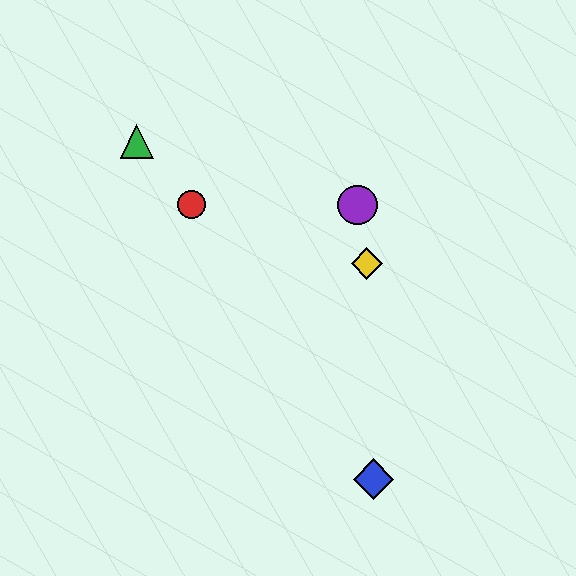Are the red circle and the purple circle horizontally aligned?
Yes, both are at y≈205.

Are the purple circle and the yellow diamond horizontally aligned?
No, the purple circle is at y≈205 and the yellow diamond is at y≈264.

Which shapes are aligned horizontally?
The red circle, the purple circle are aligned horizontally.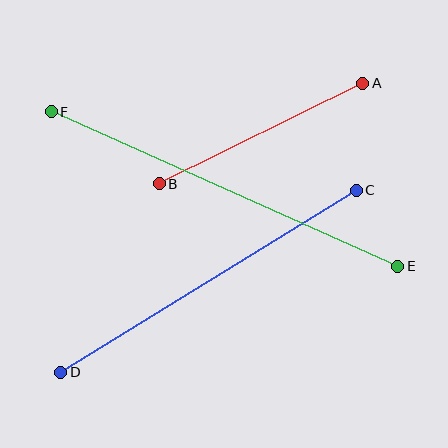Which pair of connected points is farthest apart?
Points E and F are farthest apart.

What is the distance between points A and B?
The distance is approximately 227 pixels.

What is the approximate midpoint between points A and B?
The midpoint is at approximately (261, 134) pixels.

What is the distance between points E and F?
The distance is approximately 379 pixels.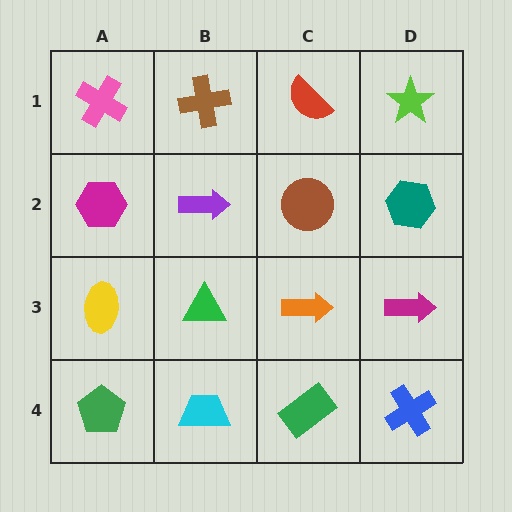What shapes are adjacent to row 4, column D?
A magenta arrow (row 3, column D), a green rectangle (row 4, column C).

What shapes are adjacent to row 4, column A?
A yellow ellipse (row 3, column A), a cyan trapezoid (row 4, column B).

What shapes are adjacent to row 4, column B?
A green triangle (row 3, column B), a green pentagon (row 4, column A), a green rectangle (row 4, column C).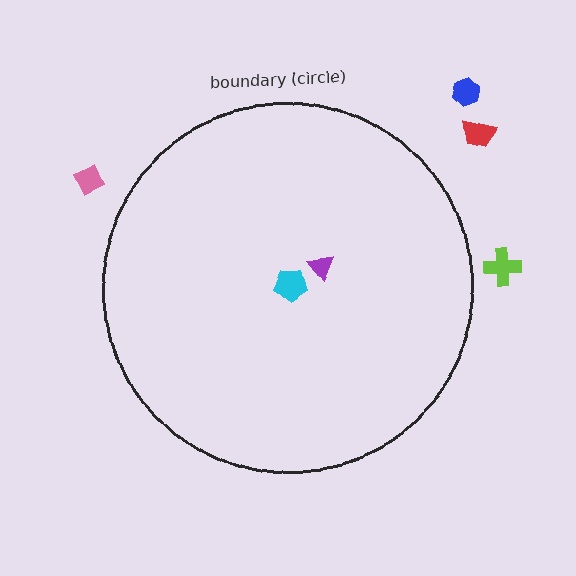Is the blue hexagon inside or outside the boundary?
Outside.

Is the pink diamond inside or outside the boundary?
Outside.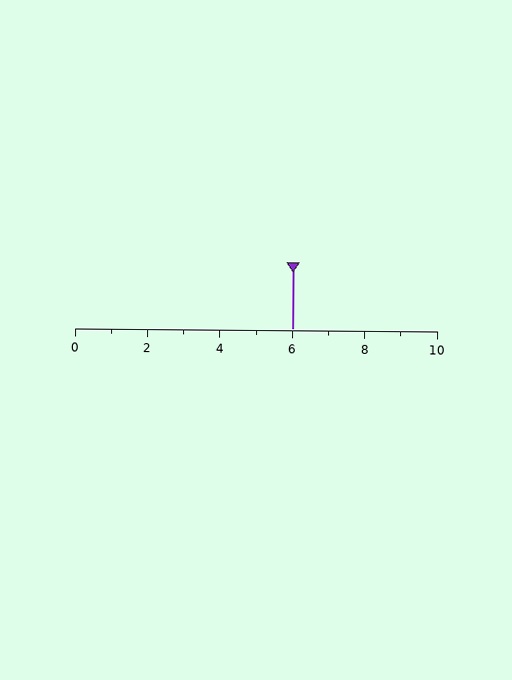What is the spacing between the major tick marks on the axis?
The major ticks are spaced 2 apart.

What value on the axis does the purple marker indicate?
The marker indicates approximately 6.